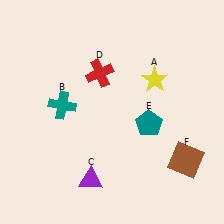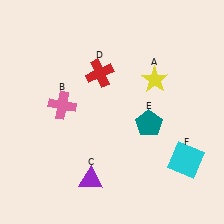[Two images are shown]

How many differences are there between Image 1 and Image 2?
There are 2 differences between the two images.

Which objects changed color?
B changed from teal to pink. F changed from brown to cyan.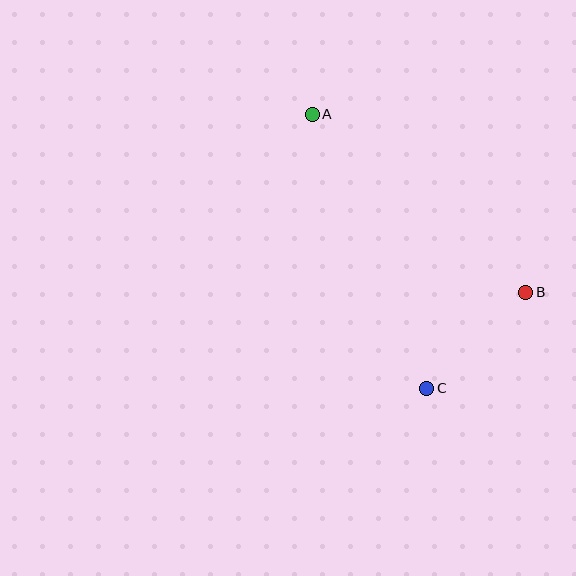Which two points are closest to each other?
Points B and C are closest to each other.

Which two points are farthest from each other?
Points A and C are farthest from each other.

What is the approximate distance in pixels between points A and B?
The distance between A and B is approximately 278 pixels.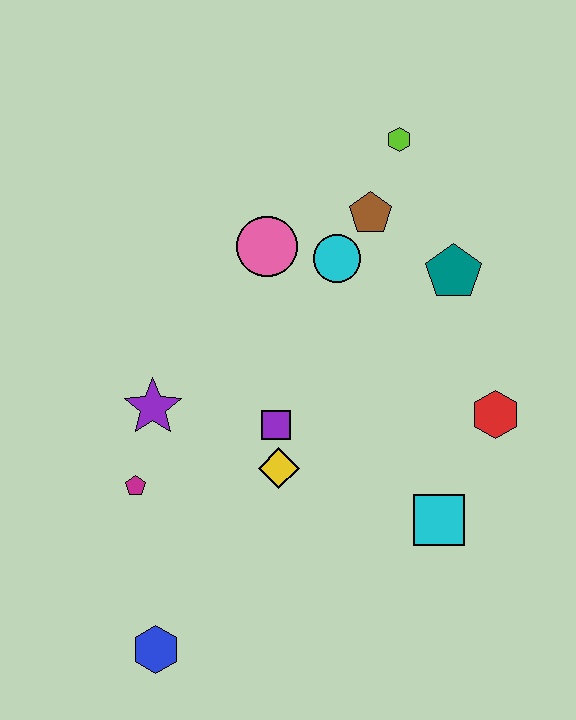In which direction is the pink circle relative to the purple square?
The pink circle is above the purple square.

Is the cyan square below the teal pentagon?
Yes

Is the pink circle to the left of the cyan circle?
Yes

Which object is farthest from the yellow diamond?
The lime hexagon is farthest from the yellow diamond.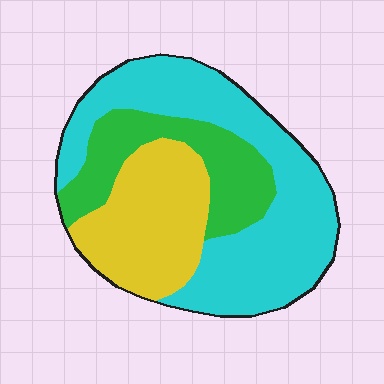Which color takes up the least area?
Green, at roughly 25%.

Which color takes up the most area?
Cyan, at roughly 50%.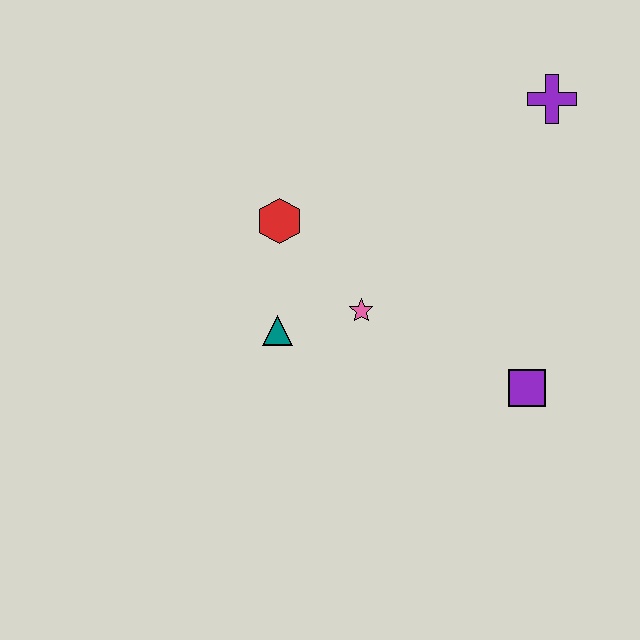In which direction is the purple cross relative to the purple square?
The purple cross is above the purple square.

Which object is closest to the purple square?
The pink star is closest to the purple square.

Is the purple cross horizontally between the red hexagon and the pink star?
No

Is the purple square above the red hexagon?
No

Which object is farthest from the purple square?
The red hexagon is farthest from the purple square.